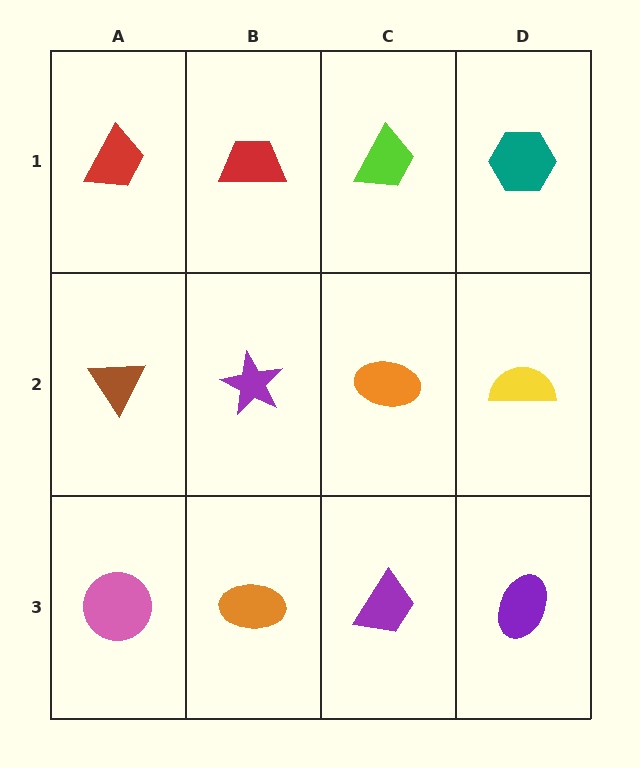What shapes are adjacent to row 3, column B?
A purple star (row 2, column B), a pink circle (row 3, column A), a purple trapezoid (row 3, column C).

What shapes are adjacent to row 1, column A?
A brown triangle (row 2, column A), a red trapezoid (row 1, column B).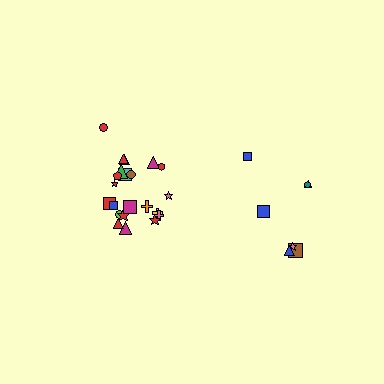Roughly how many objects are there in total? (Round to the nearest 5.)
Roughly 30 objects in total.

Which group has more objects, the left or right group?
The left group.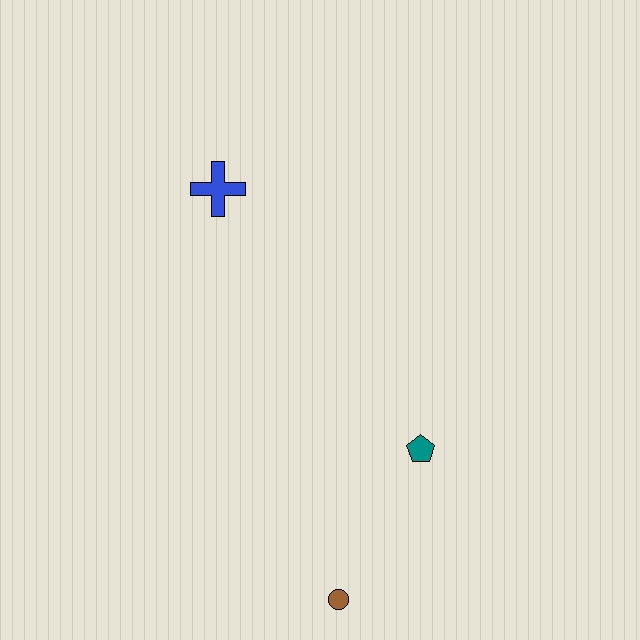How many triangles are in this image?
There are no triangles.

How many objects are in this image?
There are 3 objects.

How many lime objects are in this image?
There are no lime objects.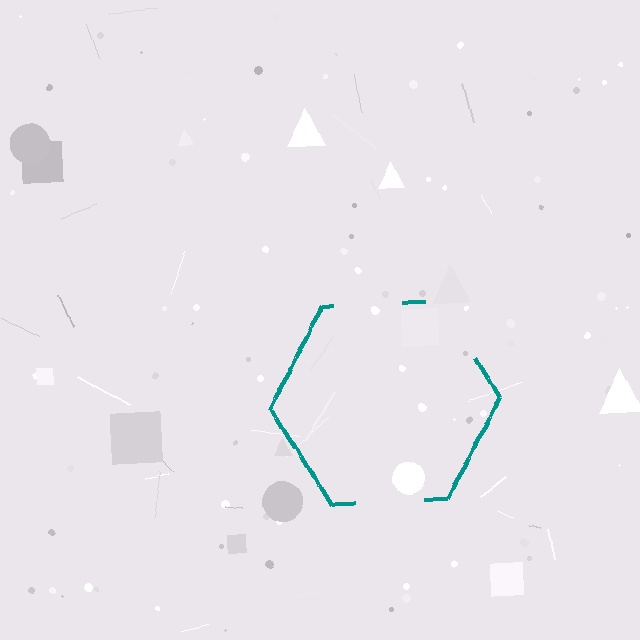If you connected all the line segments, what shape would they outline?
They would outline a hexagon.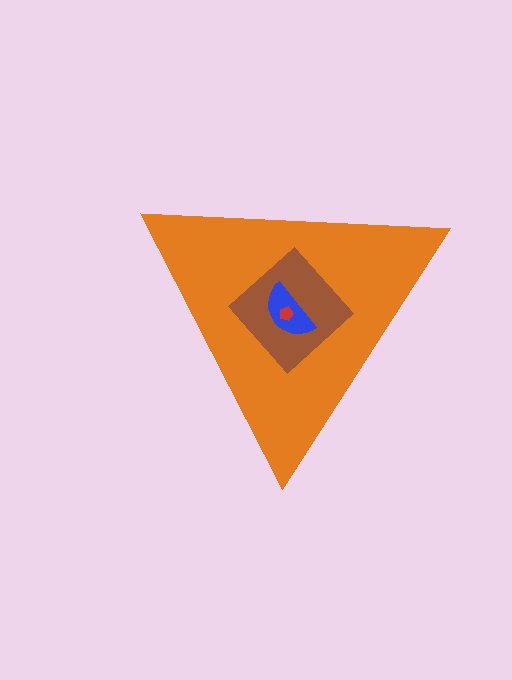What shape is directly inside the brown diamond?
The blue semicircle.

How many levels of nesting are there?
4.